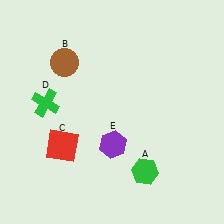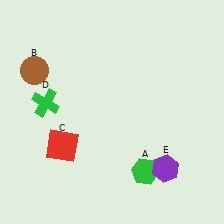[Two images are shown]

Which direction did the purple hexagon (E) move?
The purple hexagon (E) moved right.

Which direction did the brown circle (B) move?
The brown circle (B) moved left.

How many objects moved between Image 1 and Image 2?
2 objects moved between the two images.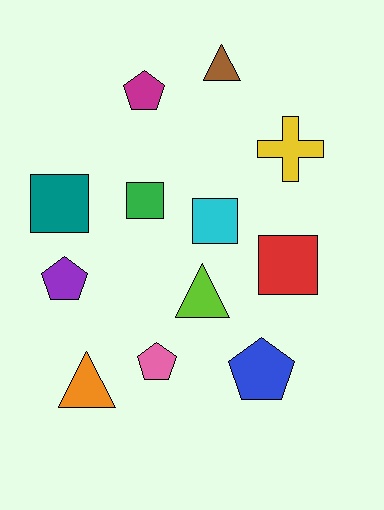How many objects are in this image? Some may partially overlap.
There are 12 objects.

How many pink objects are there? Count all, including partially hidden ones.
There is 1 pink object.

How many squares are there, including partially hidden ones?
There are 4 squares.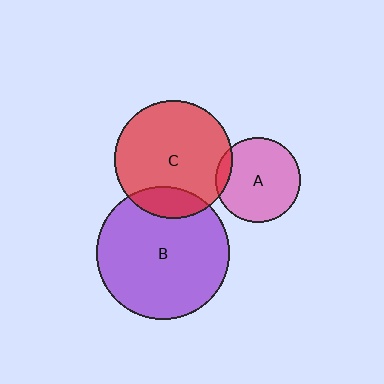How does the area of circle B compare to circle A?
Approximately 2.4 times.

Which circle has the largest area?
Circle B (purple).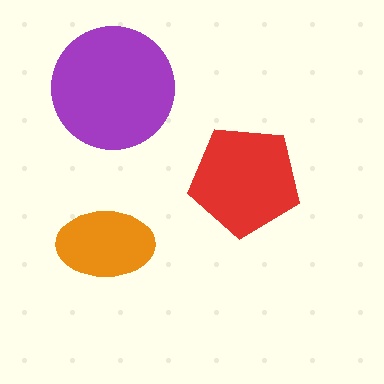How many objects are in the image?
There are 3 objects in the image.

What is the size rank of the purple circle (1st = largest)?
1st.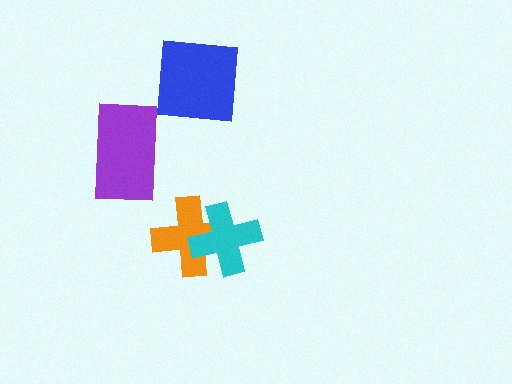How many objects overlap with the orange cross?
1 object overlaps with the orange cross.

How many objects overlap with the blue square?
0 objects overlap with the blue square.